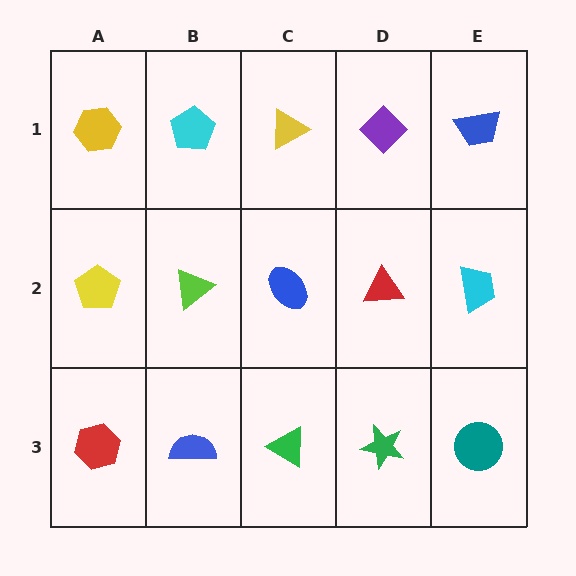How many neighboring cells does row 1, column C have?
3.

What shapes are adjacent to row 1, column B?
A lime triangle (row 2, column B), a yellow hexagon (row 1, column A), a yellow triangle (row 1, column C).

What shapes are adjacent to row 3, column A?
A yellow pentagon (row 2, column A), a blue semicircle (row 3, column B).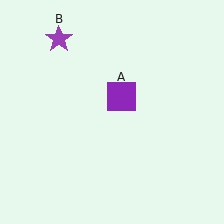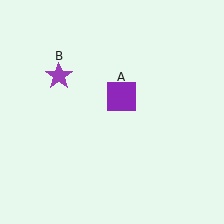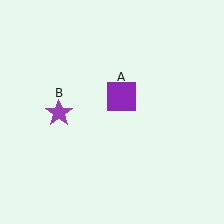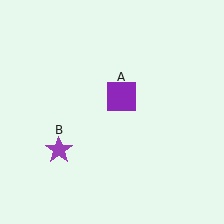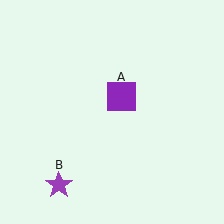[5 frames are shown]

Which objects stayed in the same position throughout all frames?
Purple square (object A) remained stationary.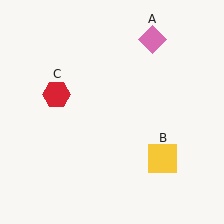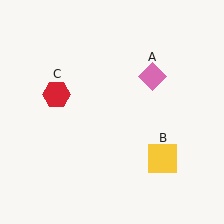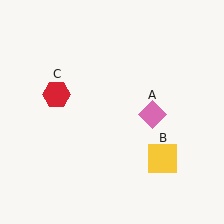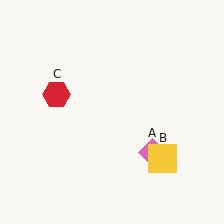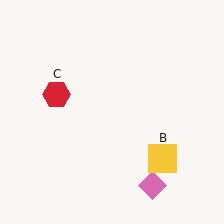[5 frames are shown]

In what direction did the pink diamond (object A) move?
The pink diamond (object A) moved down.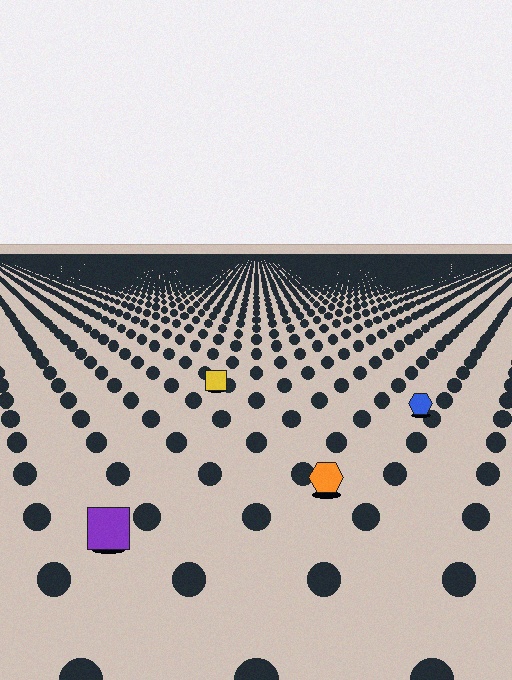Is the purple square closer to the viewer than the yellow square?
Yes. The purple square is closer — you can tell from the texture gradient: the ground texture is coarser near it.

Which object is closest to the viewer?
The purple square is closest. The texture marks near it are larger and more spread out.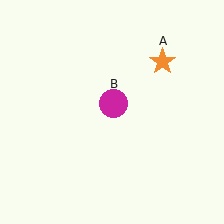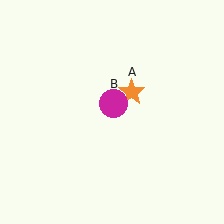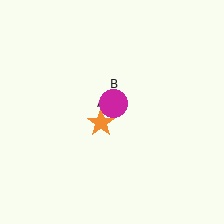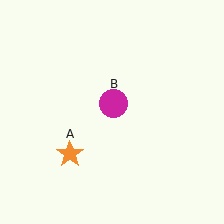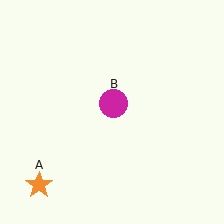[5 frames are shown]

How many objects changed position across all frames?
1 object changed position: orange star (object A).